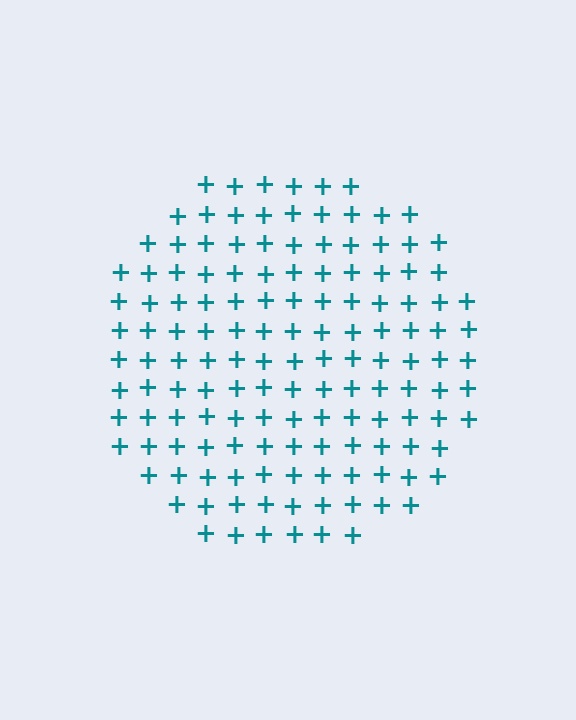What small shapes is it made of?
It is made of small plus signs.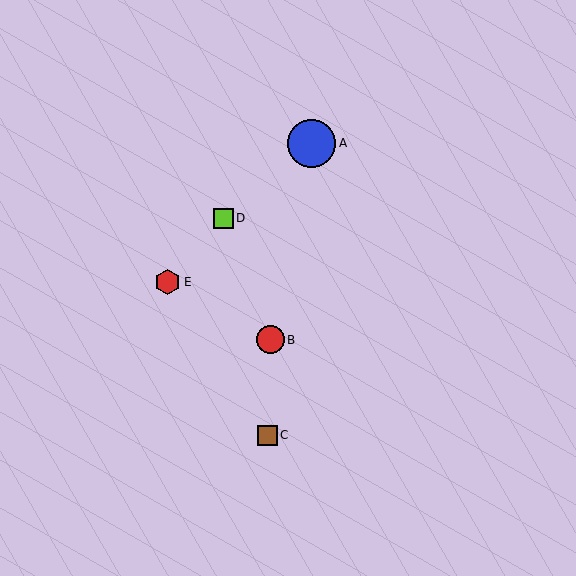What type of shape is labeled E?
Shape E is a red hexagon.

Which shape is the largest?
The blue circle (labeled A) is the largest.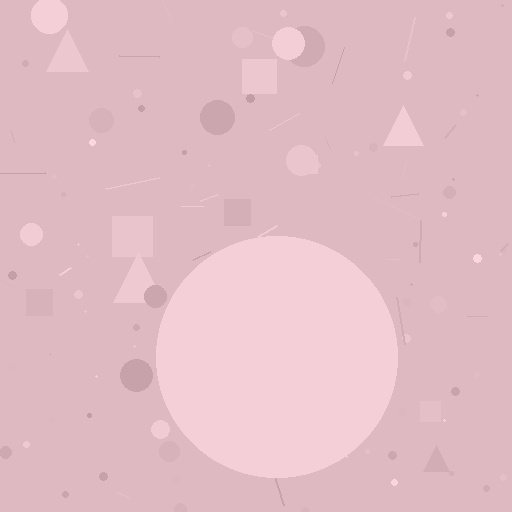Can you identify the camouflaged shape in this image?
The camouflaged shape is a circle.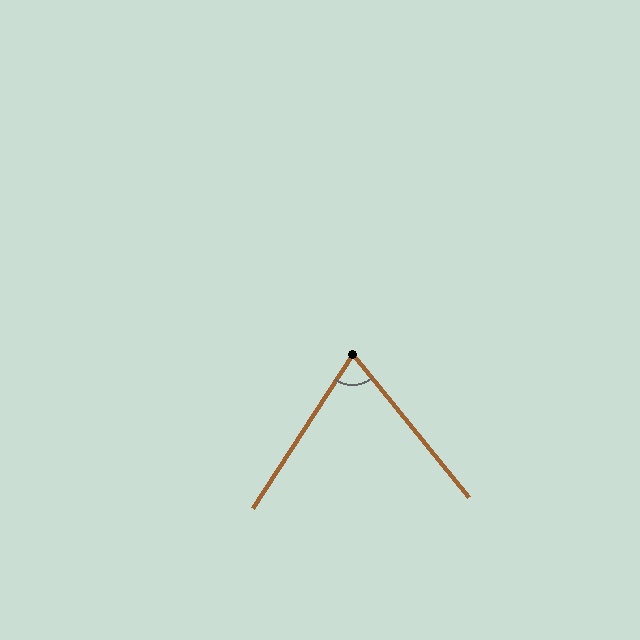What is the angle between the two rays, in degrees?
Approximately 72 degrees.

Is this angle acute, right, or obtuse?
It is acute.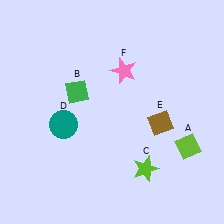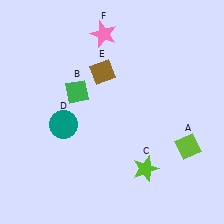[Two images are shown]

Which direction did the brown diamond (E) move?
The brown diamond (E) moved left.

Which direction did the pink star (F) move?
The pink star (F) moved up.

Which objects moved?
The objects that moved are: the brown diamond (E), the pink star (F).